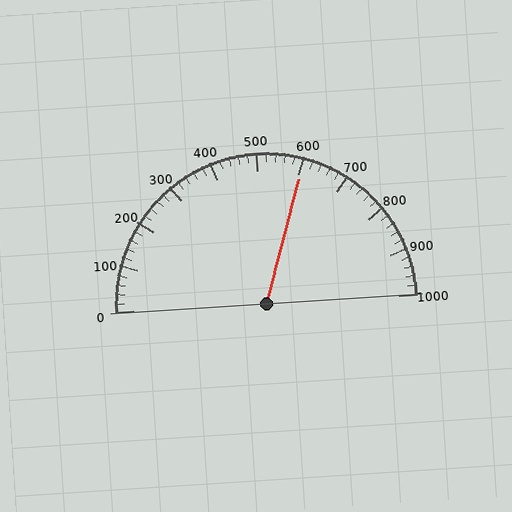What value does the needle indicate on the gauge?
The needle indicates approximately 600.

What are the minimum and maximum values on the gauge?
The gauge ranges from 0 to 1000.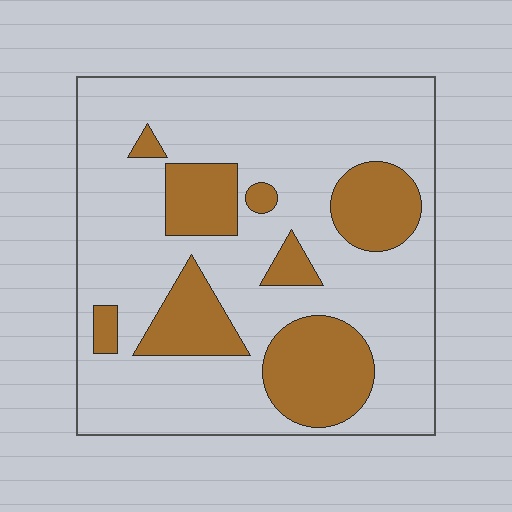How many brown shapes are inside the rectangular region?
8.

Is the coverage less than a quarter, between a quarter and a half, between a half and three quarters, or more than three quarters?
Between a quarter and a half.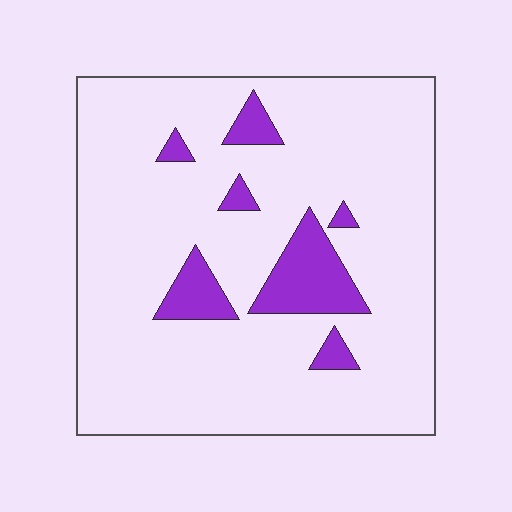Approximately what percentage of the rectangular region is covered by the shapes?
Approximately 10%.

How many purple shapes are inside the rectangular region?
7.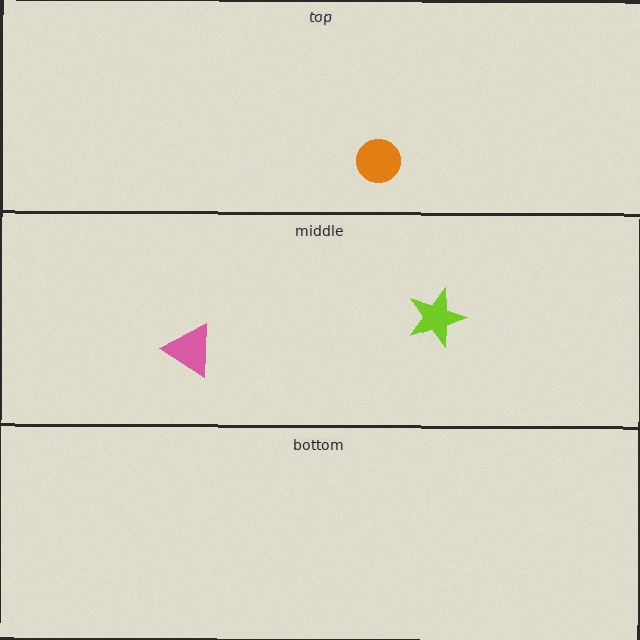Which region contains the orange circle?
The top region.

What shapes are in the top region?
The orange circle.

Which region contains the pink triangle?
The middle region.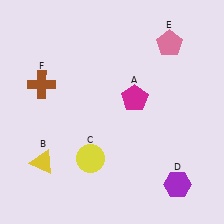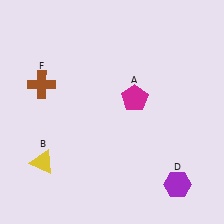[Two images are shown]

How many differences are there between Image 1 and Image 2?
There are 2 differences between the two images.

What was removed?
The pink pentagon (E), the yellow circle (C) were removed in Image 2.